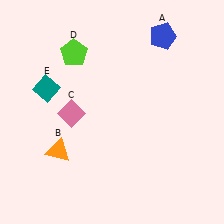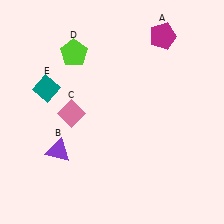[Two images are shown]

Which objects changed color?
A changed from blue to magenta. B changed from orange to purple.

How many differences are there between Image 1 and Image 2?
There are 2 differences between the two images.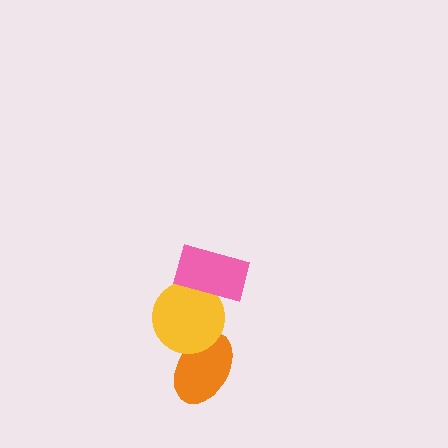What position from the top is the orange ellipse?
The orange ellipse is 3rd from the top.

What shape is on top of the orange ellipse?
The yellow circle is on top of the orange ellipse.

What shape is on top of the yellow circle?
The pink rectangle is on top of the yellow circle.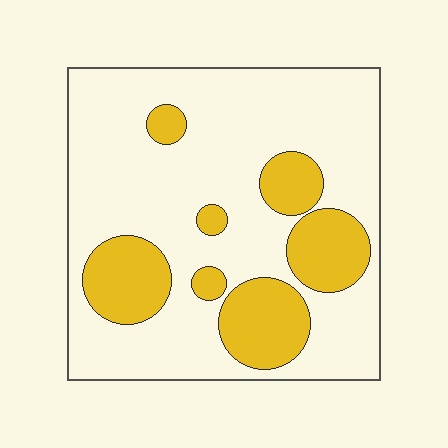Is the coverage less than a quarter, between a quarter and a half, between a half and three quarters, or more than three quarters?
Between a quarter and a half.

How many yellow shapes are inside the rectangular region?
7.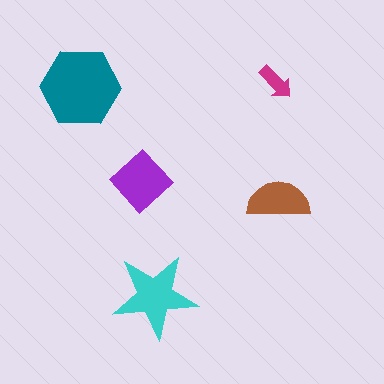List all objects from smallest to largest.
The magenta arrow, the brown semicircle, the purple diamond, the cyan star, the teal hexagon.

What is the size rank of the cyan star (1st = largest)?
2nd.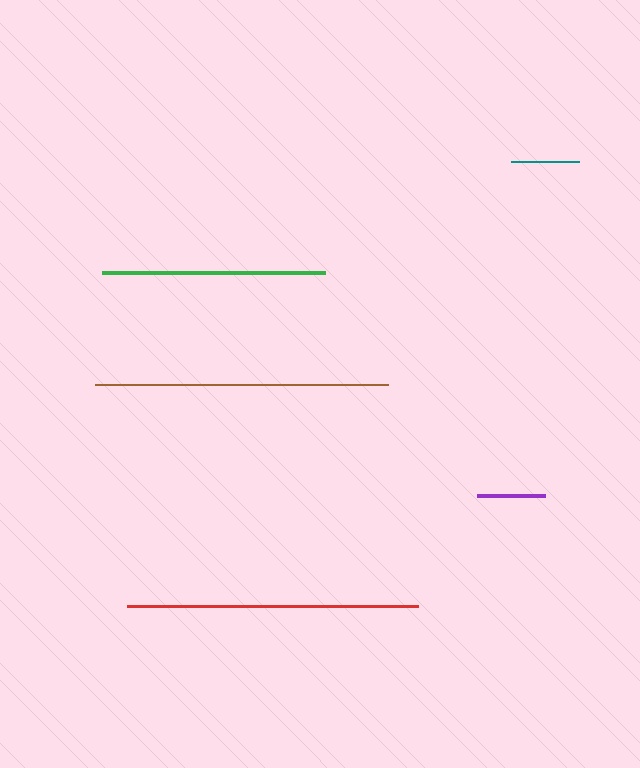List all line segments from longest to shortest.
From longest to shortest: brown, red, green, purple, teal.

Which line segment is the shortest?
The teal line is the shortest at approximately 68 pixels.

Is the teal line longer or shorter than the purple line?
The purple line is longer than the teal line.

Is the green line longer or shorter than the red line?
The red line is longer than the green line.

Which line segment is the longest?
The brown line is the longest at approximately 294 pixels.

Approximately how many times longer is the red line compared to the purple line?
The red line is approximately 4.3 times the length of the purple line.